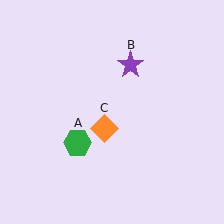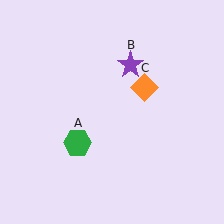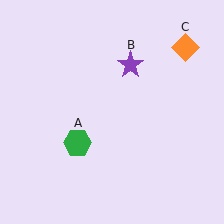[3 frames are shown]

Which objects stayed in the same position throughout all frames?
Green hexagon (object A) and purple star (object B) remained stationary.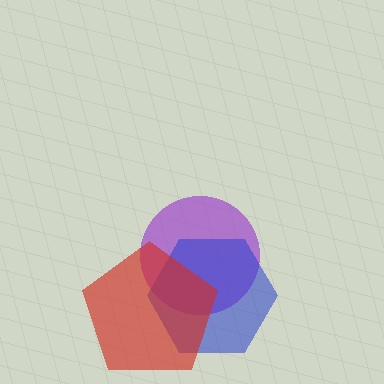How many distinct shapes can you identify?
There are 3 distinct shapes: a purple circle, a blue hexagon, a red pentagon.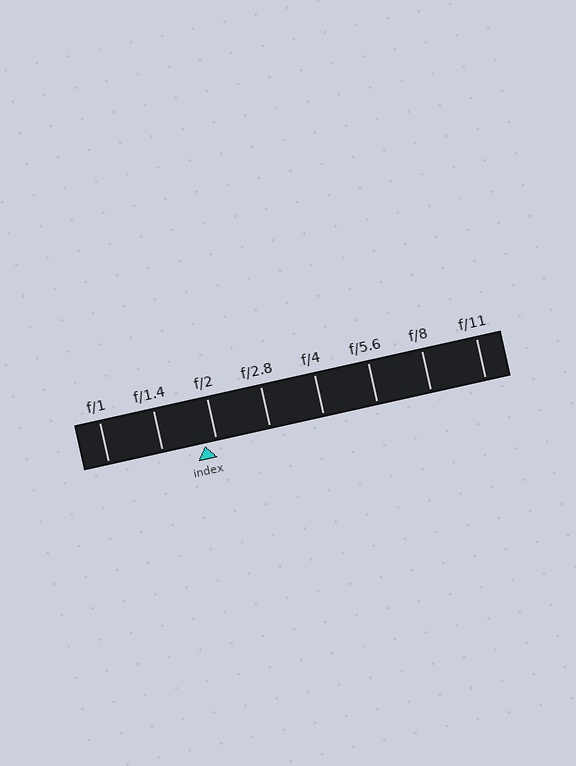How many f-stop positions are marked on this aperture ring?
There are 8 f-stop positions marked.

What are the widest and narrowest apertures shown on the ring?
The widest aperture shown is f/1 and the narrowest is f/11.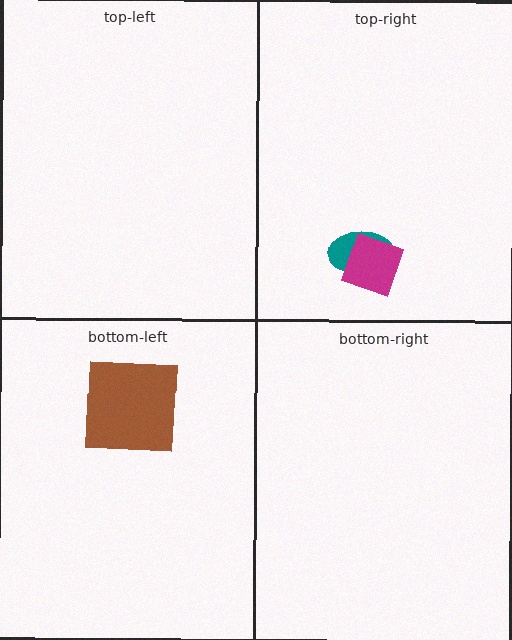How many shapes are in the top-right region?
2.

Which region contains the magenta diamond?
The top-right region.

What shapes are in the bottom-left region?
The brown square.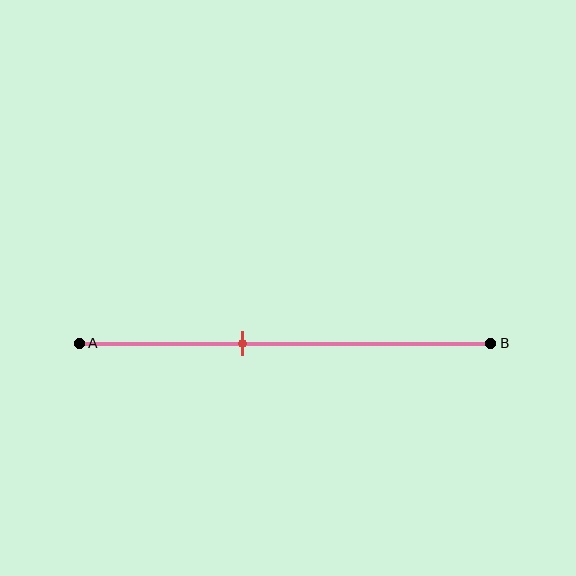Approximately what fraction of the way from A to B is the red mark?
The red mark is approximately 40% of the way from A to B.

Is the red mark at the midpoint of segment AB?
No, the mark is at about 40% from A, not at the 50% midpoint.